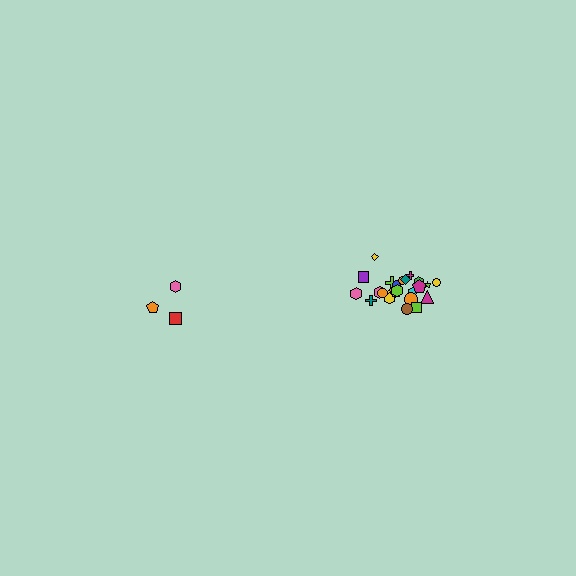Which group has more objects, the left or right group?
The right group.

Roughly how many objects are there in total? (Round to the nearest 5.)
Roughly 30 objects in total.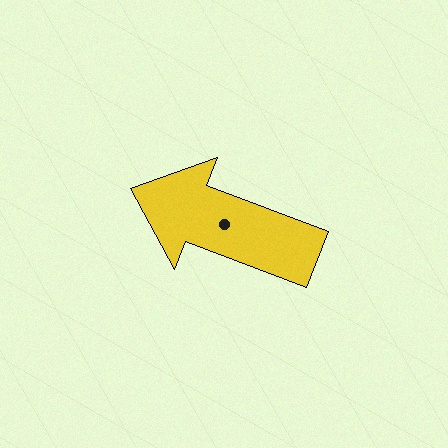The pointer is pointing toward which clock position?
Roughly 10 o'clock.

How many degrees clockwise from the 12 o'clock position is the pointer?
Approximately 291 degrees.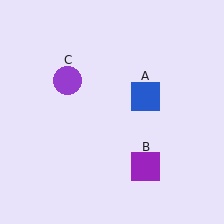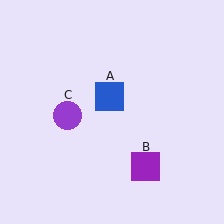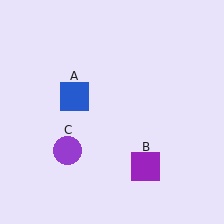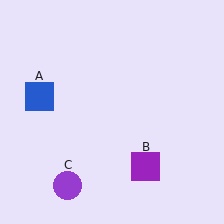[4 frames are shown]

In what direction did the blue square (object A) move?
The blue square (object A) moved left.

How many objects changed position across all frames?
2 objects changed position: blue square (object A), purple circle (object C).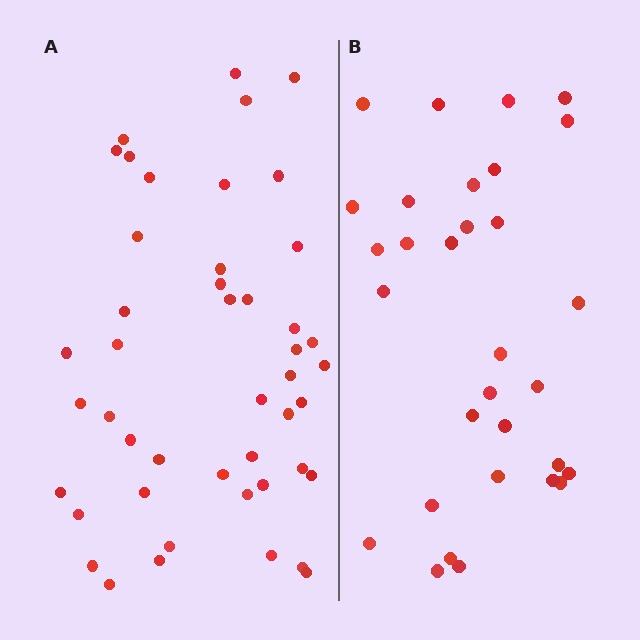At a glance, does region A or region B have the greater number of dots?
Region A (the left region) has more dots.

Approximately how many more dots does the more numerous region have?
Region A has approximately 15 more dots than region B.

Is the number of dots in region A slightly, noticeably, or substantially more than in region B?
Region A has substantially more. The ratio is roughly 1.5 to 1.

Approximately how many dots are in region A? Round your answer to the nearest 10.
About 50 dots. (The exact count is 46, which rounds to 50.)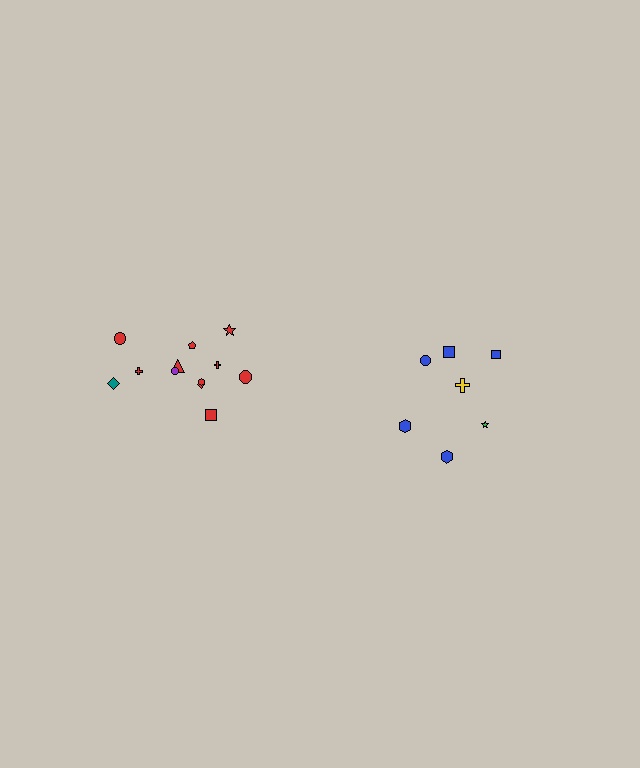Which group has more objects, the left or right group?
The left group.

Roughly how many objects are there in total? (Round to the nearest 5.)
Roughly 20 objects in total.